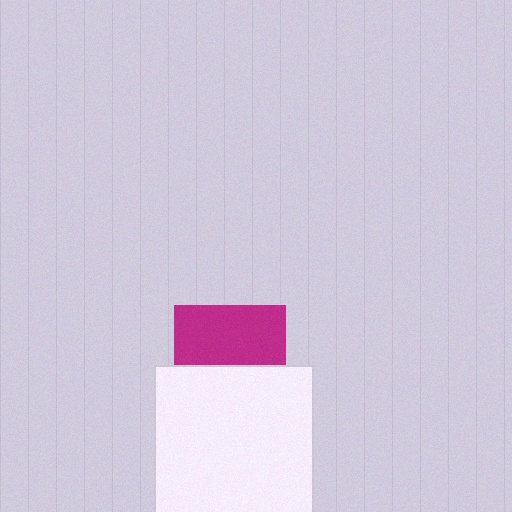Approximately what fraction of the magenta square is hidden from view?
Roughly 46% of the magenta square is hidden behind the white square.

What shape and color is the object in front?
The object in front is a white square.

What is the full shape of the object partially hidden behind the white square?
The partially hidden object is a magenta square.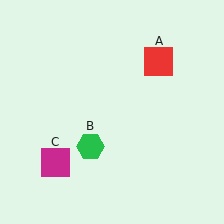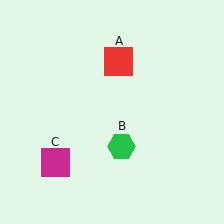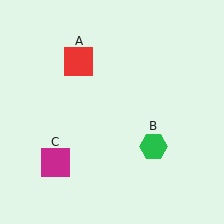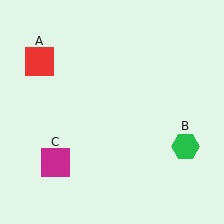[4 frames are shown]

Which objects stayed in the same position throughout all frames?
Magenta square (object C) remained stationary.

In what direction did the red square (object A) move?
The red square (object A) moved left.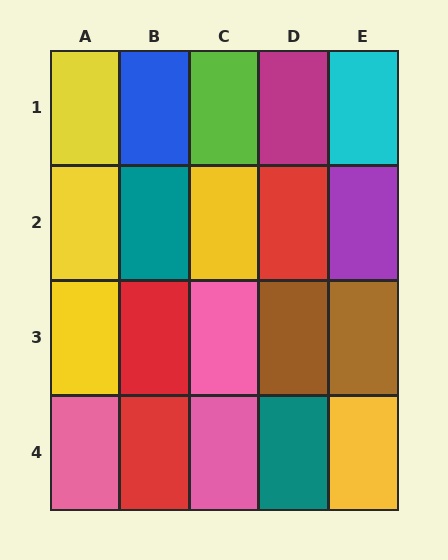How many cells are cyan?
1 cell is cyan.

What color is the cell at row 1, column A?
Yellow.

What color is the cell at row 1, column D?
Magenta.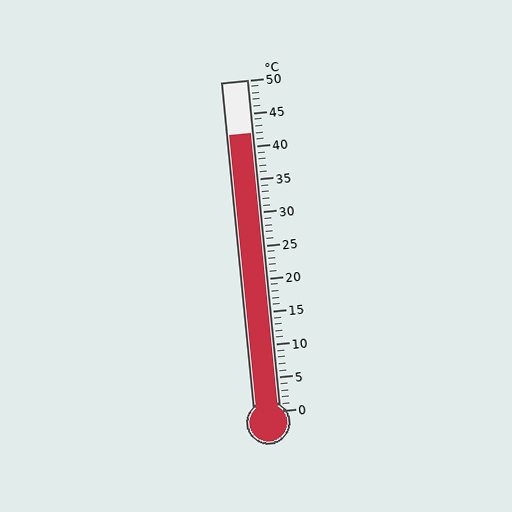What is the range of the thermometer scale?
The thermometer scale ranges from 0°C to 50°C.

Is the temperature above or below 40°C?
The temperature is above 40°C.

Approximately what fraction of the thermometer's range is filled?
The thermometer is filled to approximately 85% of its range.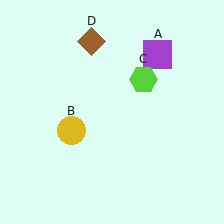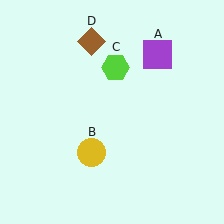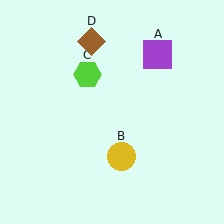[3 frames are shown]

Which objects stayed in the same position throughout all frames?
Purple square (object A) and brown diamond (object D) remained stationary.